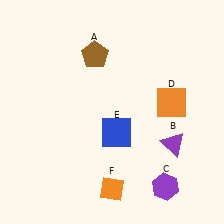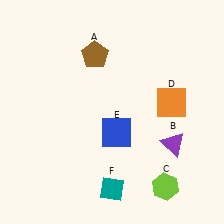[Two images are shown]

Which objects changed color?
C changed from purple to lime. F changed from orange to teal.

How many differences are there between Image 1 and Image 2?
There are 2 differences between the two images.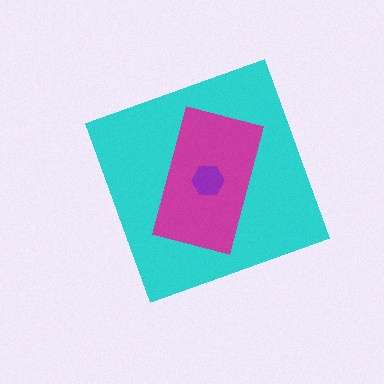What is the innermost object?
The purple hexagon.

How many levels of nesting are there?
3.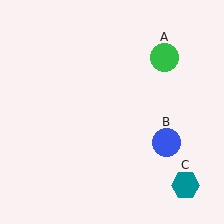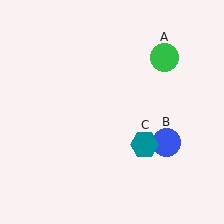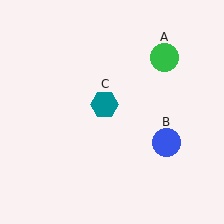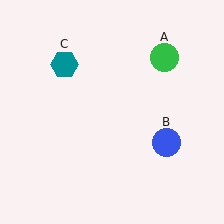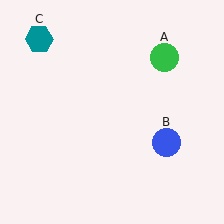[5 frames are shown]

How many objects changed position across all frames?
1 object changed position: teal hexagon (object C).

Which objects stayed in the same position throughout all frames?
Green circle (object A) and blue circle (object B) remained stationary.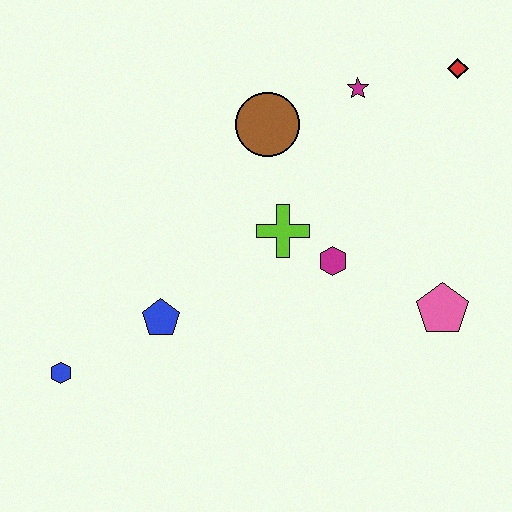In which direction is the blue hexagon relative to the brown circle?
The blue hexagon is below the brown circle.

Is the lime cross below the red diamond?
Yes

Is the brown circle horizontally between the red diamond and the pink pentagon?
No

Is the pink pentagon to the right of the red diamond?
No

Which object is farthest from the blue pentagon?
The red diamond is farthest from the blue pentagon.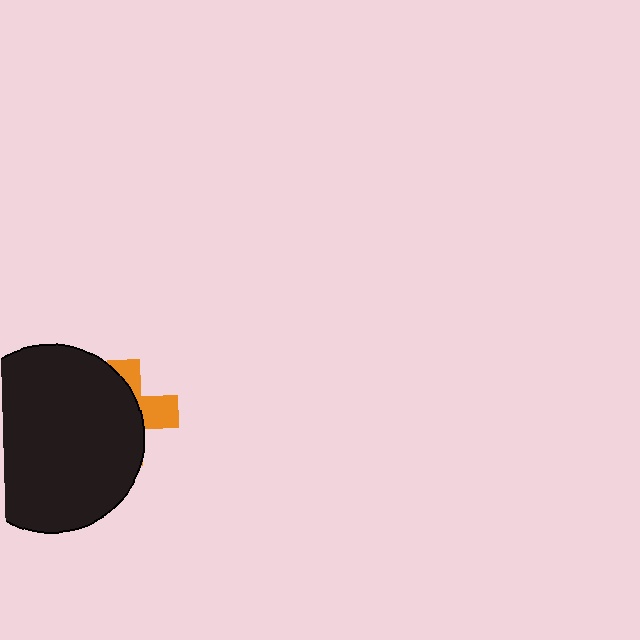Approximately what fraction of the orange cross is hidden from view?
Roughly 69% of the orange cross is hidden behind the black circle.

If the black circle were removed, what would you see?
You would see the complete orange cross.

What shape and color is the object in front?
The object in front is a black circle.